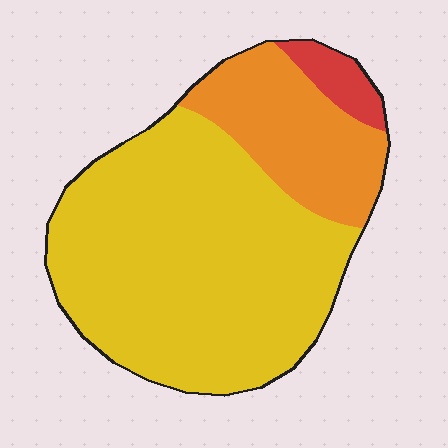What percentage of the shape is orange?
Orange covers 23% of the shape.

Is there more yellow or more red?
Yellow.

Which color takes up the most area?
Yellow, at roughly 70%.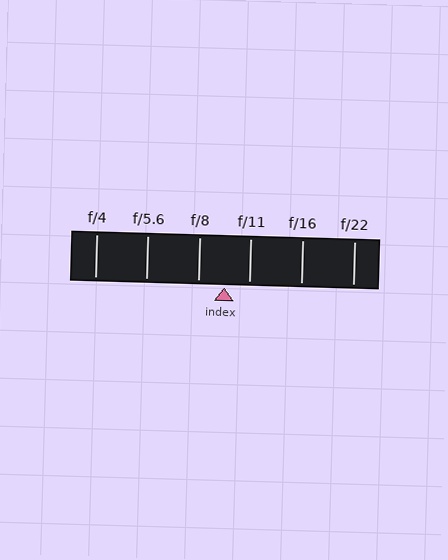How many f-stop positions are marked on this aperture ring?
There are 6 f-stop positions marked.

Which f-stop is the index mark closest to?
The index mark is closest to f/11.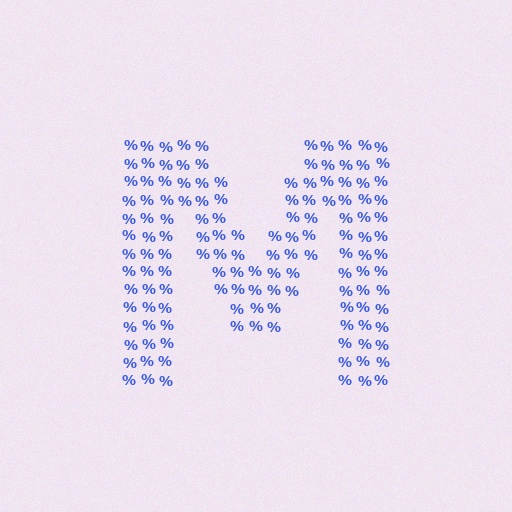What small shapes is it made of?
It is made of small percent signs.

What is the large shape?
The large shape is the letter M.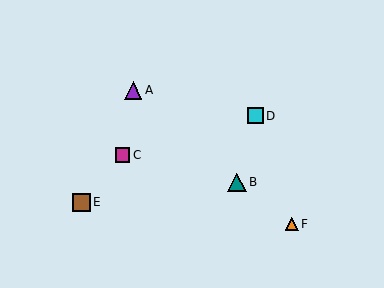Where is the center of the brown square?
The center of the brown square is at (81, 202).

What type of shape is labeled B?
Shape B is a teal triangle.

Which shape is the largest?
The teal triangle (labeled B) is the largest.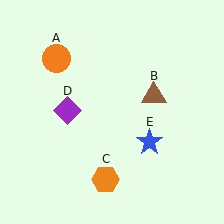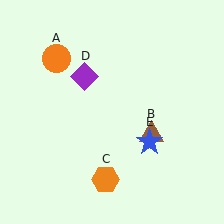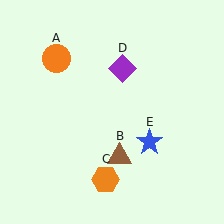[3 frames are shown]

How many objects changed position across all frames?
2 objects changed position: brown triangle (object B), purple diamond (object D).